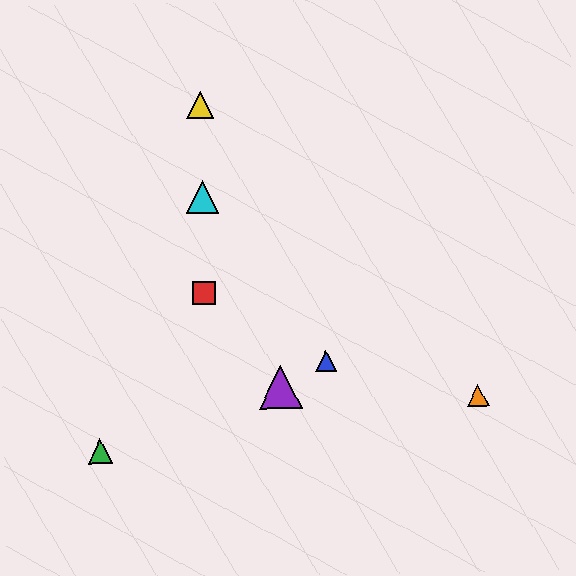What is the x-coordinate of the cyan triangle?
The cyan triangle is at x≈202.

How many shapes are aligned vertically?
3 shapes (the red square, the yellow triangle, the cyan triangle) are aligned vertically.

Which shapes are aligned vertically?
The red square, the yellow triangle, the cyan triangle are aligned vertically.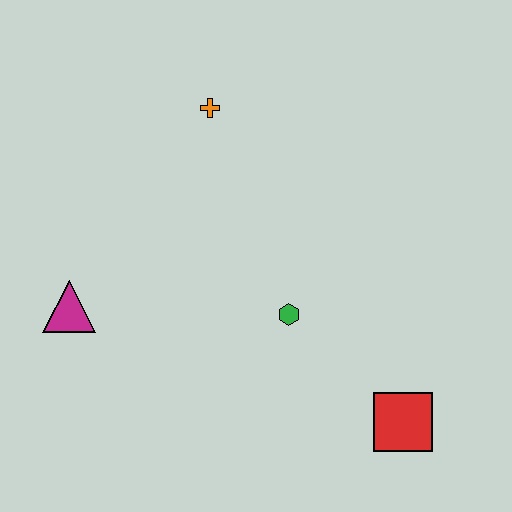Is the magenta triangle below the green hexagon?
No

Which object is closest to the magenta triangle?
The green hexagon is closest to the magenta triangle.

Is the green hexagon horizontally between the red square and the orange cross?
Yes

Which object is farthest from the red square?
The orange cross is farthest from the red square.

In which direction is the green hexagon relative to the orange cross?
The green hexagon is below the orange cross.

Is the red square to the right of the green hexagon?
Yes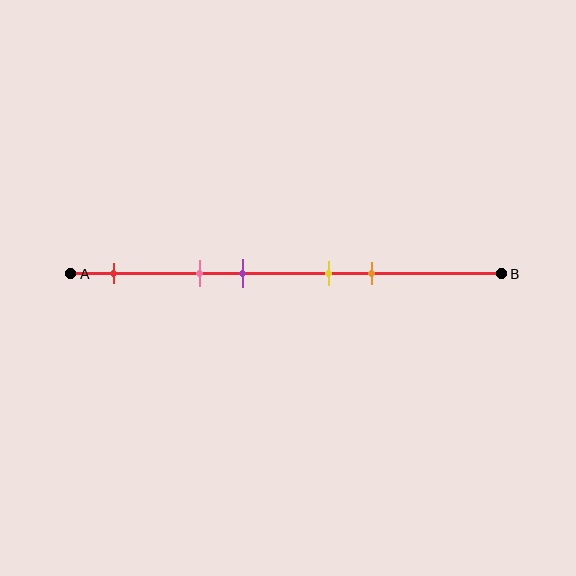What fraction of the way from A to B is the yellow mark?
The yellow mark is approximately 60% (0.6) of the way from A to B.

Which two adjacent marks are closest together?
The yellow and orange marks are the closest adjacent pair.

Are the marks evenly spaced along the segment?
No, the marks are not evenly spaced.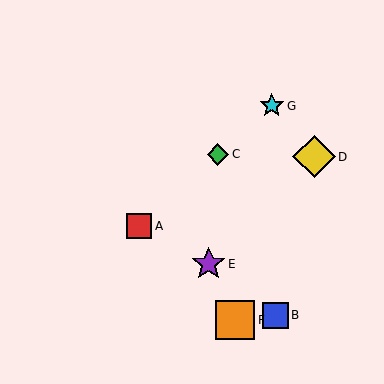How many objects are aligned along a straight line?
3 objects (A, C, G) are aligned along a straight line.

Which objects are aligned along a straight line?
Objects A, C, G are aligned along a straight line.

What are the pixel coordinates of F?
Object F is at (235, 320).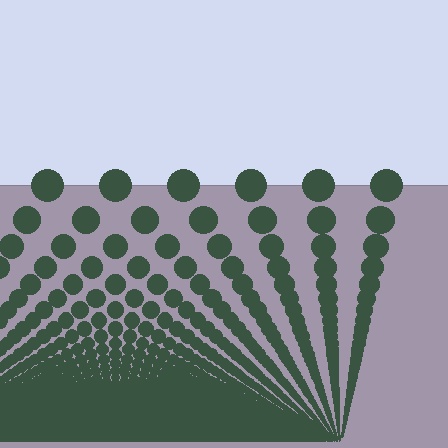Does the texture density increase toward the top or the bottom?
Density increases toward the bottom.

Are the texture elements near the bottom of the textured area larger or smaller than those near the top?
Smaller. The gradient is inverted — elements near the bottom are smaller and denser.